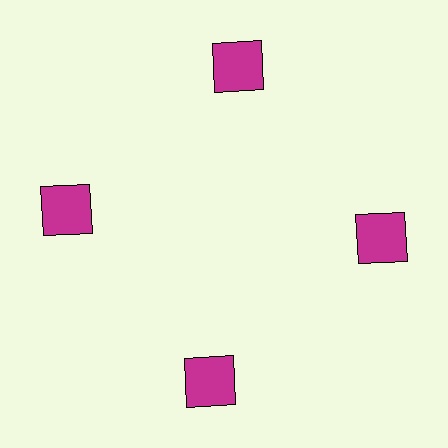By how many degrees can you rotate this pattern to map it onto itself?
The pattern maps onto itself every 90 degrees of rotation.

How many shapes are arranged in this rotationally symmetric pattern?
There are 4 shapes, arranged in 4 groups of 1.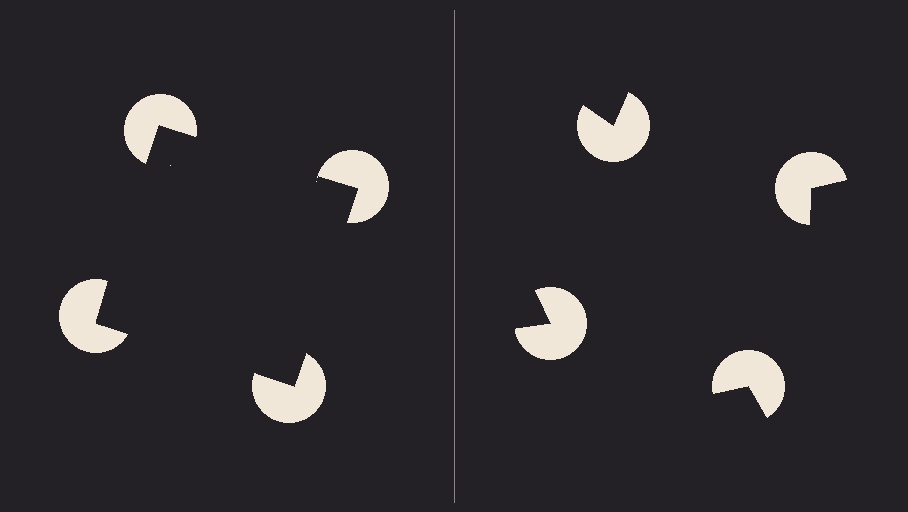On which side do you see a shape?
An illusory square appears on the left side. On the right side the wedge cuts are rotated, so no coherent shape forms.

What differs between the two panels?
The pac-man discs are positioned identically on both sides; only the wedge orientations differ. On the left they align to a square; on the right they are misaligned.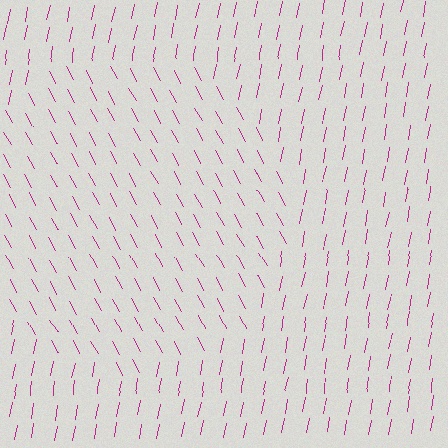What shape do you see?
I see a circle.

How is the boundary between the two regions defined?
The boundary is defined purely by a change in line orientation (approximately 39 degrees difference). All lines are the same color and thickness.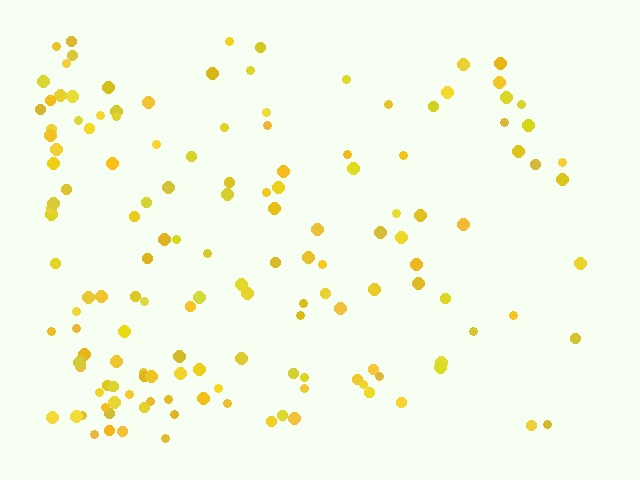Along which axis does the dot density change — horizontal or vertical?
Horizontal.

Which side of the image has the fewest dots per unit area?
The right.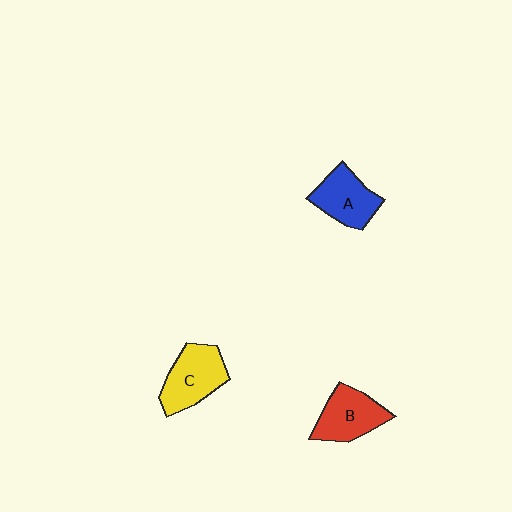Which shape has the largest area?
Shape C (yellow).